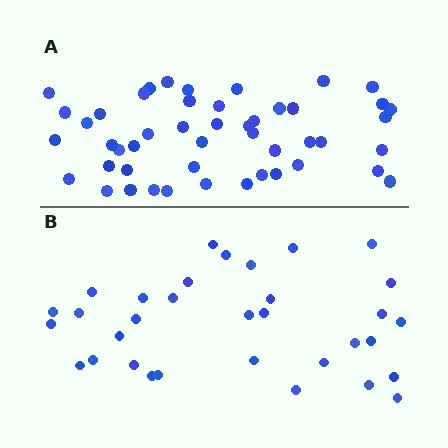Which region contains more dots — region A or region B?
Region A (the top region) has more dots.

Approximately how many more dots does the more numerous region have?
Region A has approximately 15 more dots than region B.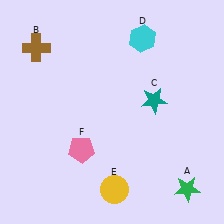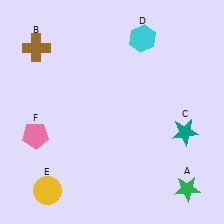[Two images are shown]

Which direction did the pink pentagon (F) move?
The pink pentagon (F) moved left.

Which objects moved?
The objects that moved are: the teal star (C), the yellow circle (E), the pink pentagon (F).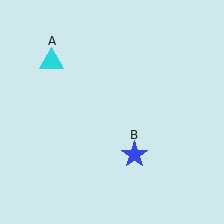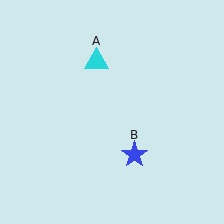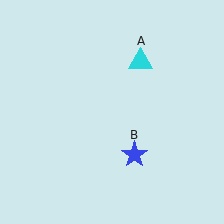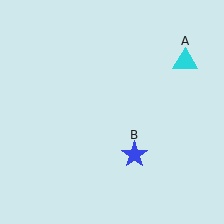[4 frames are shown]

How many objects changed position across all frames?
1 object changed position: cyan triangle (object A).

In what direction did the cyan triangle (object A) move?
The cyan triangle (object A) moved right.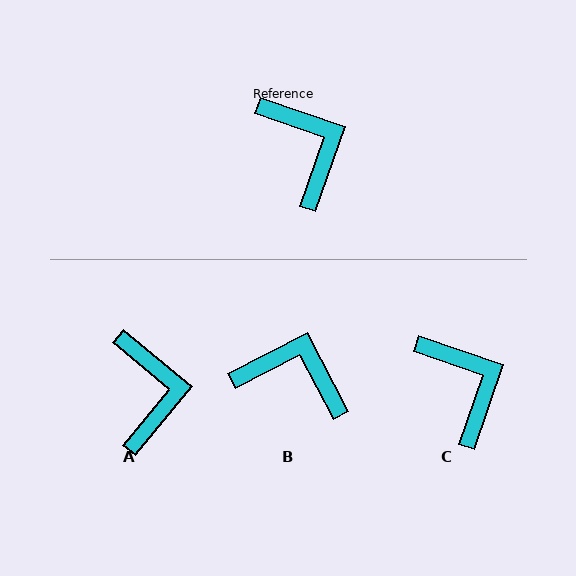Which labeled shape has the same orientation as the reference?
C.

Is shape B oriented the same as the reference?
No, it is off by about 47 degrees.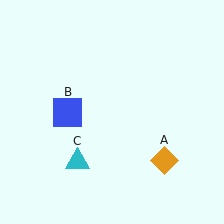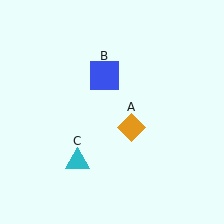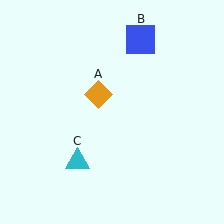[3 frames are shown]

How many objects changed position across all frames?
2 objects changed position: orange diamond (object A), blue square (object B).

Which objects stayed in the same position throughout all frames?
Cyan triangle (object C) remained stationary.